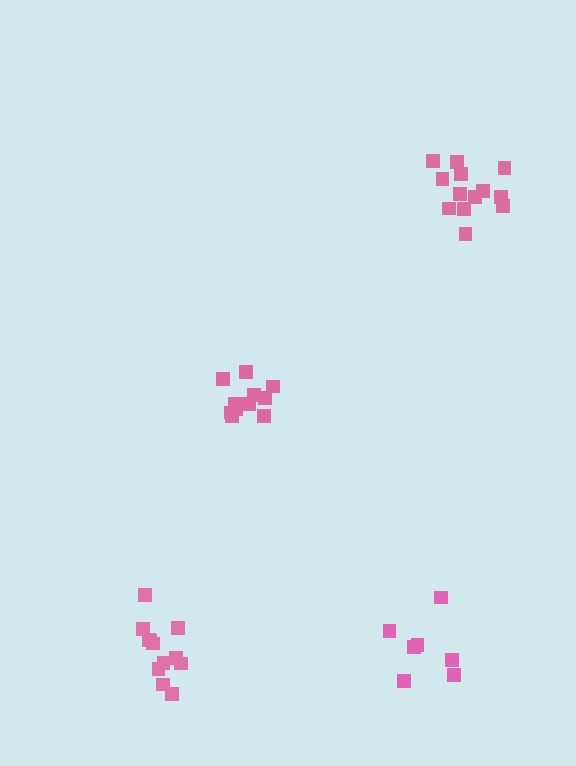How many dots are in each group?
Group 1: 13 dots, Group 2: 11 dots, Group 3: 12 dots, Group 4: 7 dots (43 total).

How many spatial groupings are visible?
There are 4 spatial groupings.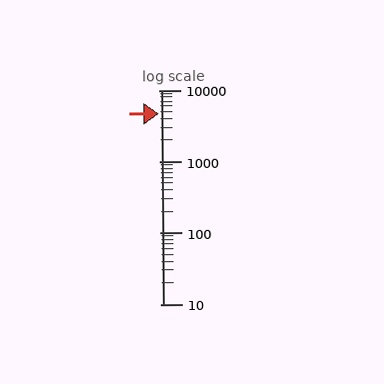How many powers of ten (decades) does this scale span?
The scale spans 3 decades, from 10 to 10000.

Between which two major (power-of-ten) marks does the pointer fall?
The pointer is between 1000 and 10000.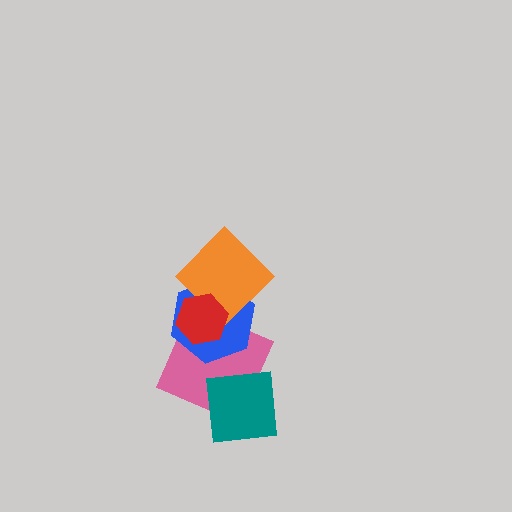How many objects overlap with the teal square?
1 object overlaps with the teal square.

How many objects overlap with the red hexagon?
3 objects overlap with the red hexagon.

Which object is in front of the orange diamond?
The red hexagon is in front of the orange diamond.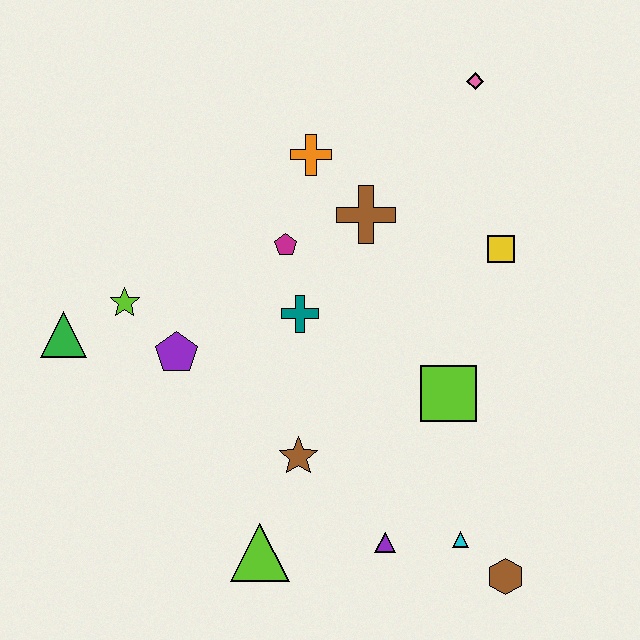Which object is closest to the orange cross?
The brown cross is closest to the orange cross.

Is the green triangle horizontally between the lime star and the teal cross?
No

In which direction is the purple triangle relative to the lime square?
The purple triangle is below the lime square.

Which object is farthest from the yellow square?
The green triangle is farthest from the yellow square.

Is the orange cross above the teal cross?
Yes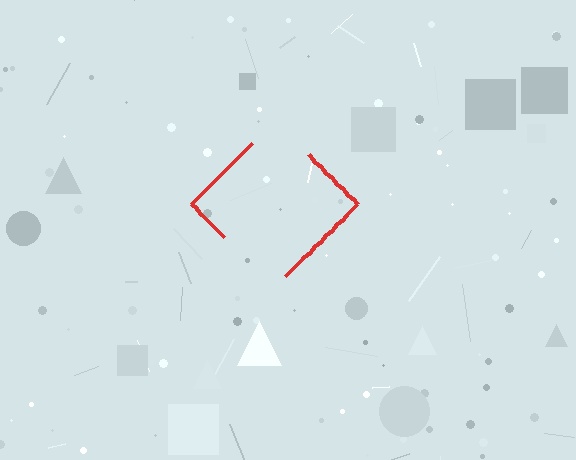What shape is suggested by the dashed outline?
The dashed outline suggests a diamond.